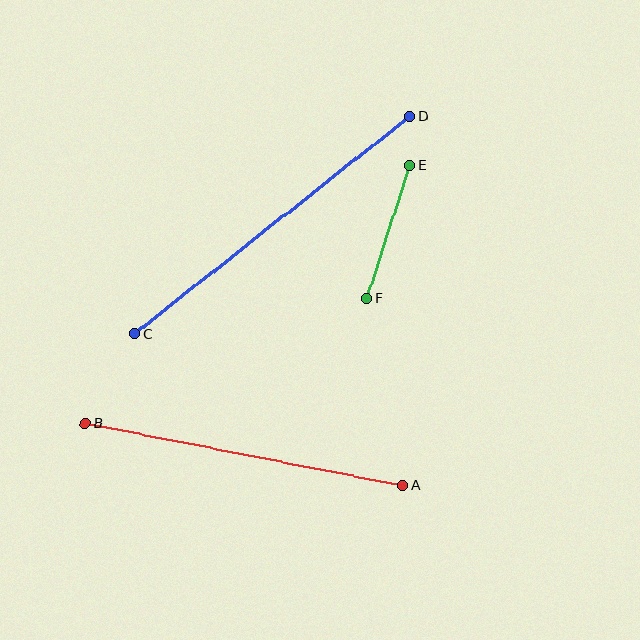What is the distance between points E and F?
The distance is approximately 139 pixels.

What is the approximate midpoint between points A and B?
The midpoint is at approximately (244, 454) pixels.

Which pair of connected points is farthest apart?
Points C and D are farthest apart.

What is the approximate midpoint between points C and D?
The midpoint is at approximately (272, 225) pixels.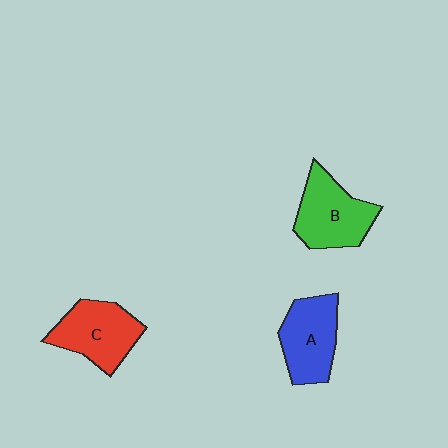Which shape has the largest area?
Shape B (green).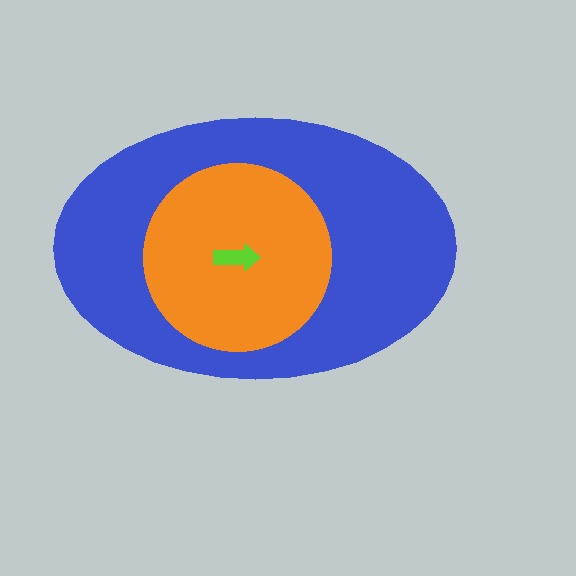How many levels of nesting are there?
3.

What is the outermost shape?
The blue ellipse.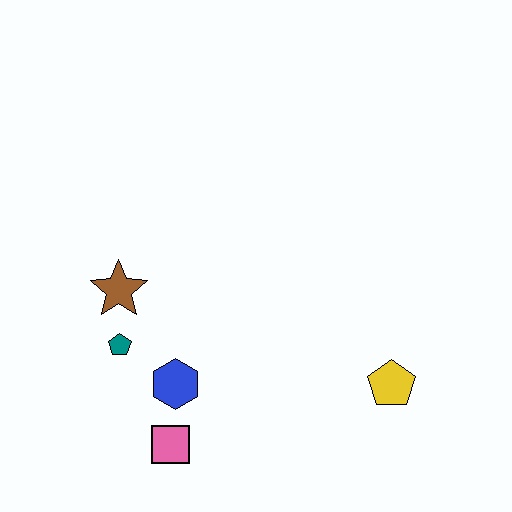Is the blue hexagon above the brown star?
No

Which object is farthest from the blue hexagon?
The yellow pentagon is farthest from the blue hexagon.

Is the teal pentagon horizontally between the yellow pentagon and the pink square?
No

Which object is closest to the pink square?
The blue hexagon is closest to the pink square.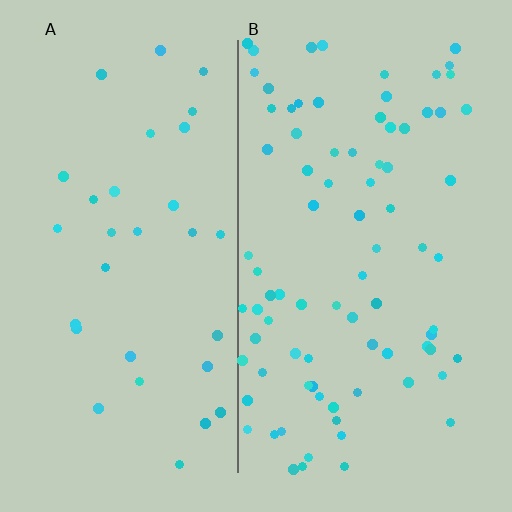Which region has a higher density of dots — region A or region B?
B (the right).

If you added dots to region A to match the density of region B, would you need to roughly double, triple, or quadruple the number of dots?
Approximately triple.